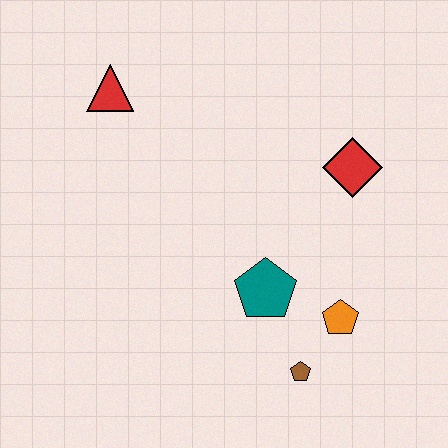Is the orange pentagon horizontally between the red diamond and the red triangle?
Yes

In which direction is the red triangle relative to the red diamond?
The red triangle is to the left of the red diamond.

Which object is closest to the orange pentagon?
The brown pentagon is closest to the orange pentagon.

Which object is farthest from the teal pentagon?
The red triangle is farthest from the teal pentagon.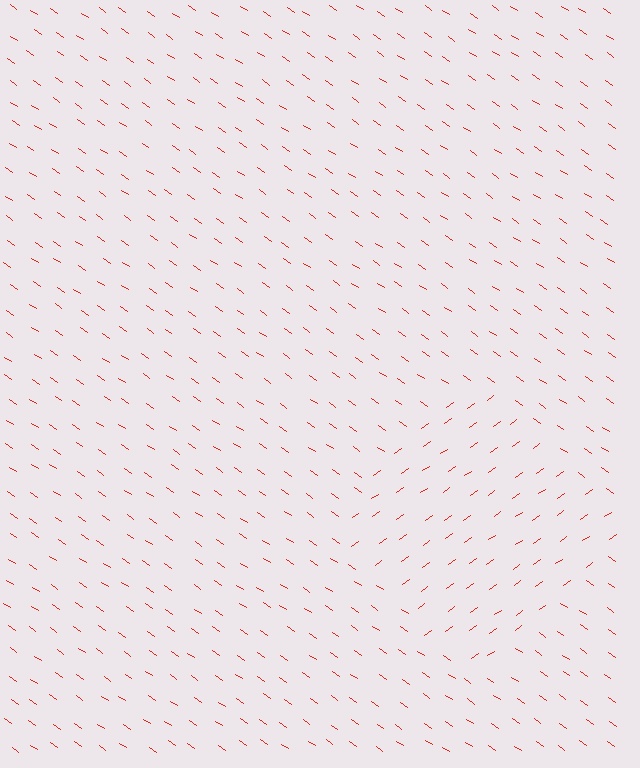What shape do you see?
I see a diamond.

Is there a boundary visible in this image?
Yes, there is a texture boundary formed by a change in line orientation.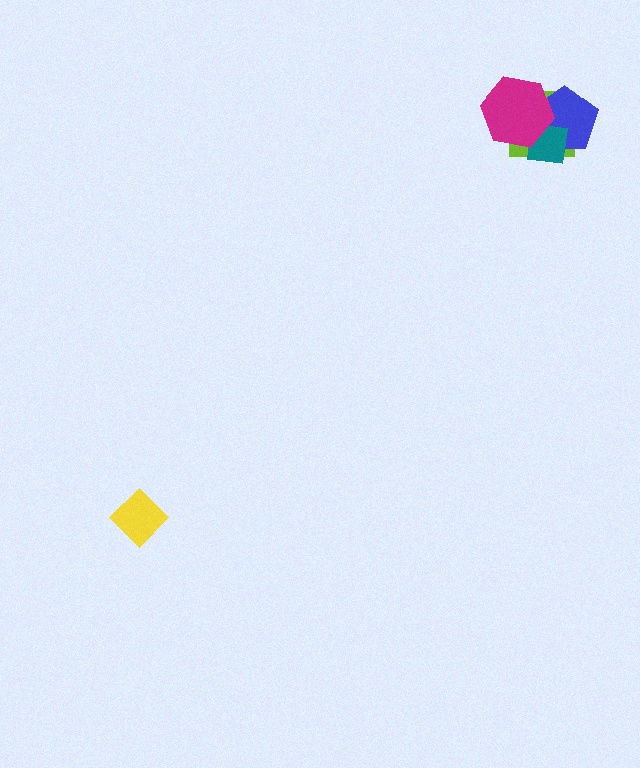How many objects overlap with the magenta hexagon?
3 objects overlap with the magenta hexagon.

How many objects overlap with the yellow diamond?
0 objects overlap with the yellow diamond.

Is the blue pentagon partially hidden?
Yes, it is partially covered by another shape.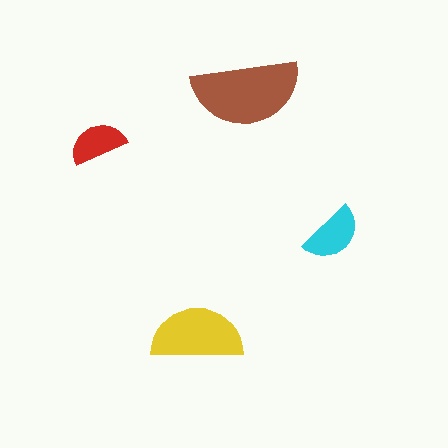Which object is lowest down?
The yellow semicircle is bottommost.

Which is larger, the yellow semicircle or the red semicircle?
The yellow one.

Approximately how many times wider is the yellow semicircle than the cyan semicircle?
About 1.5 times wider.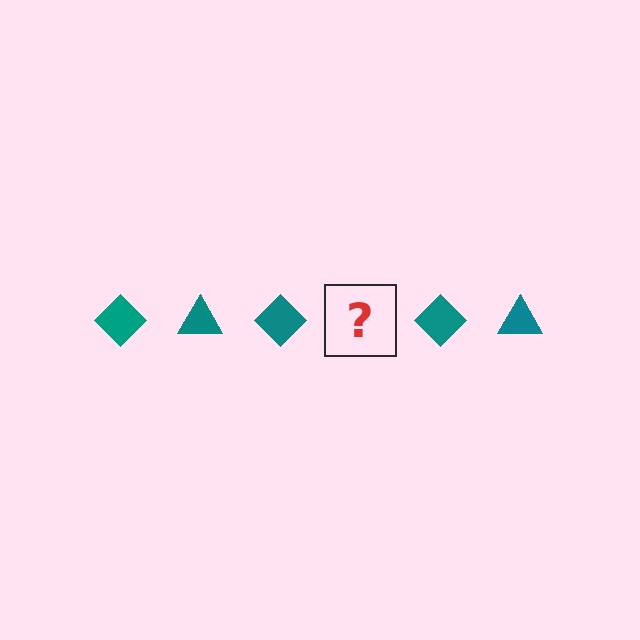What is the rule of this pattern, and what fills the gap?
The rule is that the pattern cycles through diamond, triangle shapes in teal. The gap should be filled with a teal triangle.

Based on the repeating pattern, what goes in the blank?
The blank should be a teal triangle.